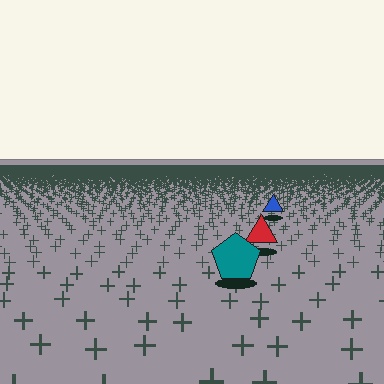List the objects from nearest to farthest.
From nearest to farthest: the teal pentagon, the red triangle, the blue triangle.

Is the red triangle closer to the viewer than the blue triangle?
Yes. The red triangle is closer — you can tell from the texture gradient: the ground texture is coarser near it.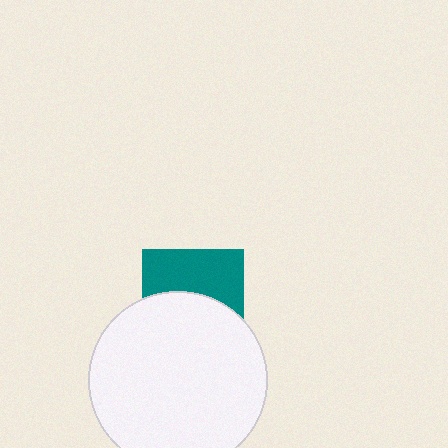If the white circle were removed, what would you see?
You would see the complete teal square.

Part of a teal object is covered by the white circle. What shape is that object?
It is a square.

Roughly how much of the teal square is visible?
About half of it is visible (roughly 47%).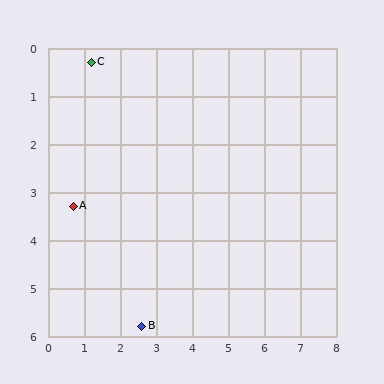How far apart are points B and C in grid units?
Points B and C are about 5.7 grid units apart.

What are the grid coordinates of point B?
Point B is at approximately (2.6, 5.8).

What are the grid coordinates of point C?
Point C is at approximately (1.2, 0.3).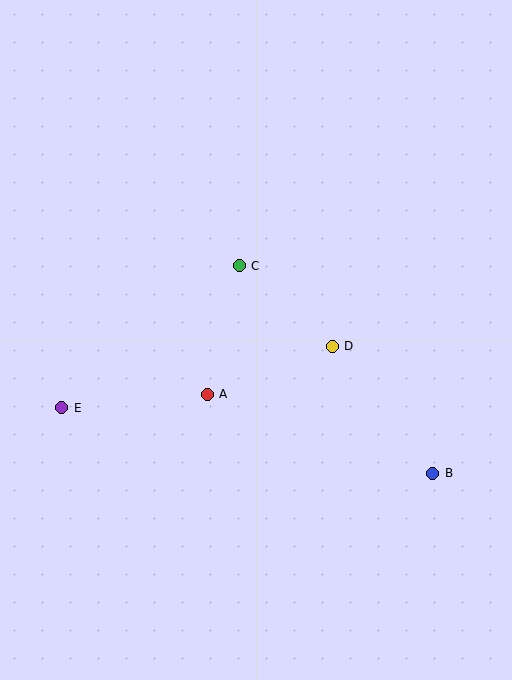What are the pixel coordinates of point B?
Point B is at (433, 473).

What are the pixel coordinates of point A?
Point A is at (207, 394).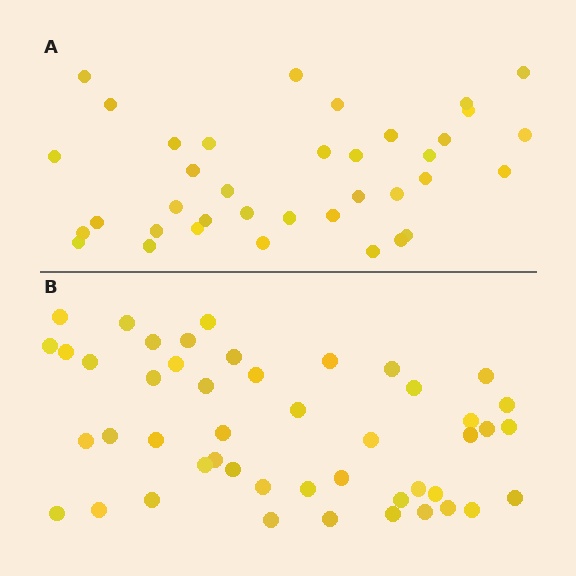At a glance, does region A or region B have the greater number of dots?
Region B (the bottom region) has more dots.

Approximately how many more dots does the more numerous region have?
Region B has roughly 10 or so more dots than region A.